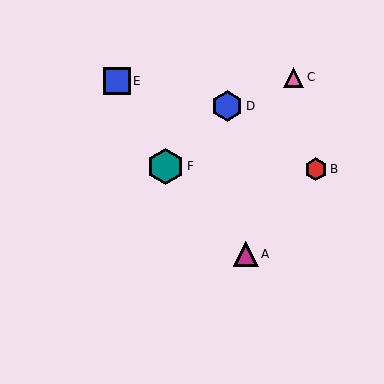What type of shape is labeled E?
Shape E is a blue square.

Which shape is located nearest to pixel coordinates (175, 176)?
The teal hexagon (labeled F) at (166, 166) is nearest to that location.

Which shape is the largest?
The teal hexagon (labeled F) is the largest.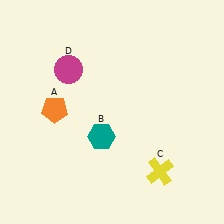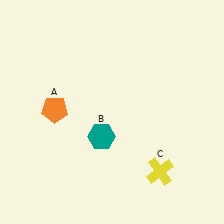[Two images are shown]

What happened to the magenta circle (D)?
The magenta circle (D) was removed in Image 2. It was in the top-left area of Image 1.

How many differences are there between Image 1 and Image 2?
There is 1 difference between the two images.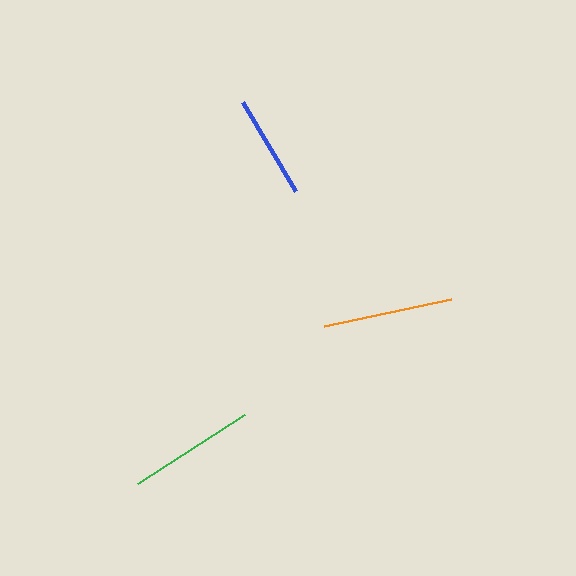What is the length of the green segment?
The green segment is approximately 128 pixels long.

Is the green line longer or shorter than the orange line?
The orange line is longer than the green line.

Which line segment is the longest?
The orange line is the longest at approximately 130 pixels.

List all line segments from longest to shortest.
From longest to shortest: orange, green, blue.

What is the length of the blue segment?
The blue segment is approximately 104 pixels long.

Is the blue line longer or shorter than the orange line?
The orange line is longer than the blue line.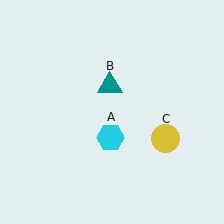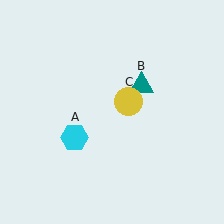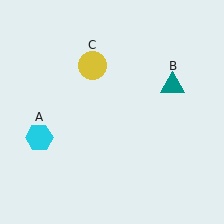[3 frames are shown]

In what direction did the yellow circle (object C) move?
The yellow circle (object C) moved up and to the left.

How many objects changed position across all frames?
3 objects changed position: cyan hexagon (object A), teal triangle (object B), yellow circle (object C).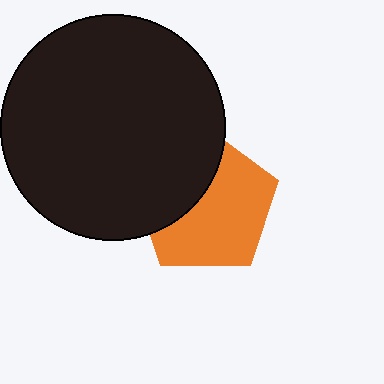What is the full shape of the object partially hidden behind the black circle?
The partially hidden object is an orange pentagon.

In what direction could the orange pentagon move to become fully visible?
The orange pentagon could move right. That would shift it out from behind the black circle entirely.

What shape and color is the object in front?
The object in front is a black circle.